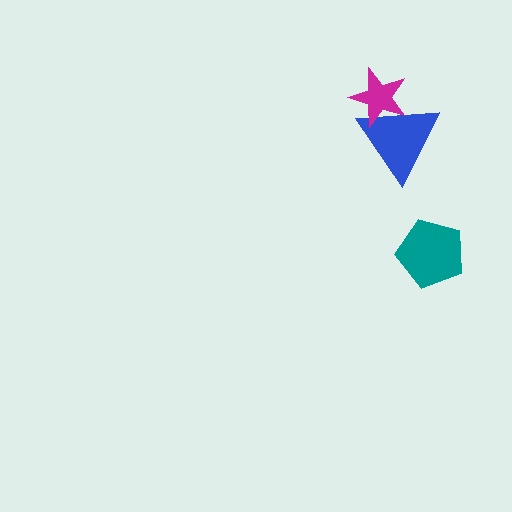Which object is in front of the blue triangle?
The magenta star is in front of the blue triangle.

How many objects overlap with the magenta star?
1 object overlaps with the magenta star.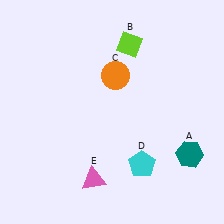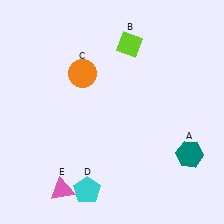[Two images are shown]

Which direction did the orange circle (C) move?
The orange circle (C) moved left.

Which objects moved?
The objects that moved are: the orange circle (C), the cyan pentagon (D), the pink triangle (E).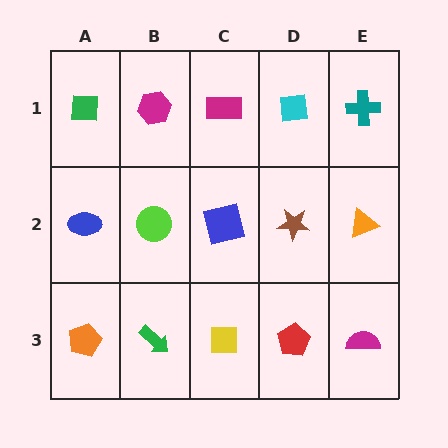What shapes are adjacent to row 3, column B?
A lime circle (row 2, column B), an orange pentagon (row 3, column A), a yellow square (row 3, column C).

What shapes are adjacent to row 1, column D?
A brown star (row 2, column D), a magenta rectangle (row 1, column C), a teal cross (row 1, column E).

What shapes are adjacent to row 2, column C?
A magenta rectangle (row 1, column C), a yellow square (row 3, column C), a lime circle (row 2, column B), a brown star (row 2, column D).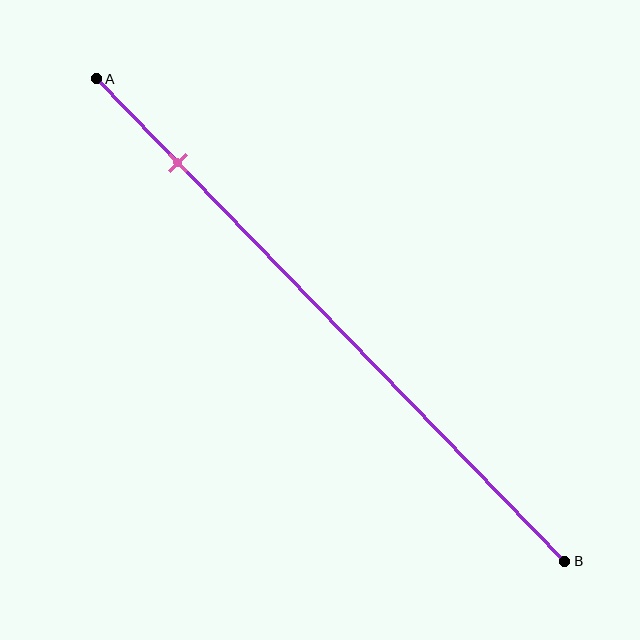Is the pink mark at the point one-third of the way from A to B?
No, the mark is at about 15% from A, not at the 33% one-third point.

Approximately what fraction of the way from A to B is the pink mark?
The pink mark is approximately 15% of the way from A to B.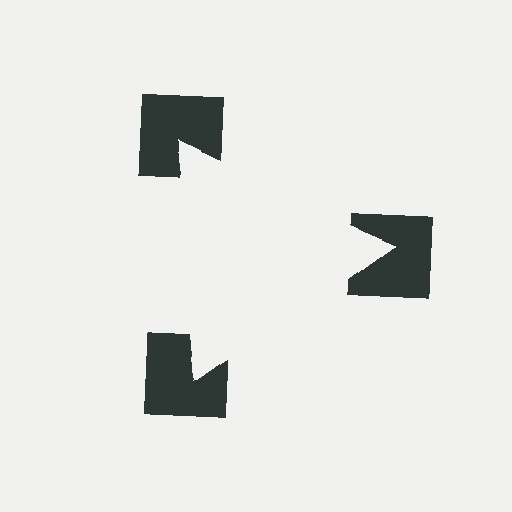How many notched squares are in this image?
There are 3 — one at each vertex of the illusory triangle.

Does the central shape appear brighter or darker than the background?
It typically appears slightly brighter than the background, even though no actual brightness change is drawn.